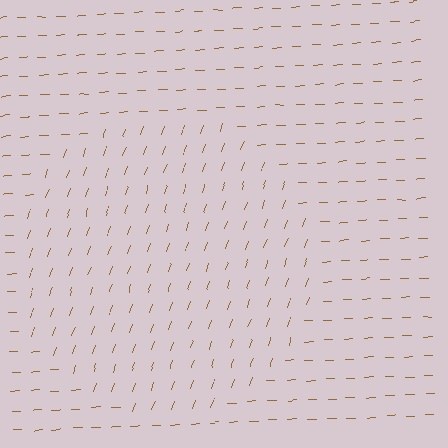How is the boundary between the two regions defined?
The boundary is defined purely by a change in line orientation (approximately 68 degrees difference). All lines are the same color and thickness.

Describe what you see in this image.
The image is filled with small brown line segments. A circle region in the image has lines oriented differently from the surrounding lines, creating a visible texture boundary.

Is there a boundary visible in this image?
Yes, there is a texture boundary formed by a change in line orientation.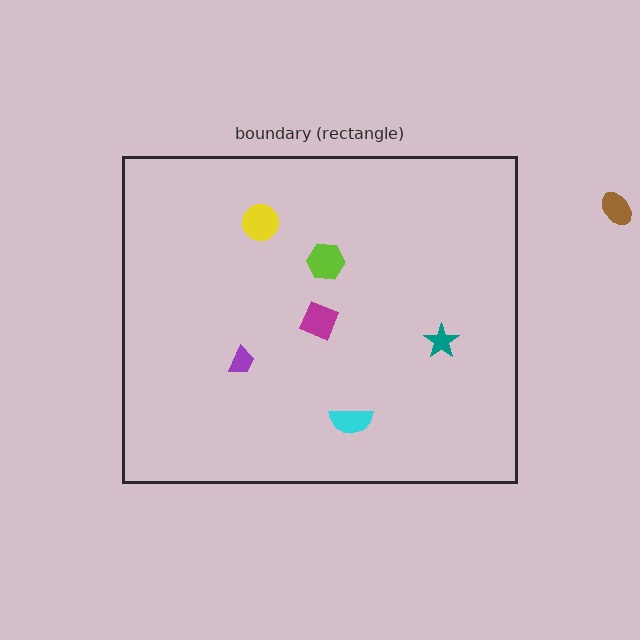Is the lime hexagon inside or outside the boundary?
Inside.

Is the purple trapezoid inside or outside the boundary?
Inside.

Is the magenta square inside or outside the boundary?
Inside.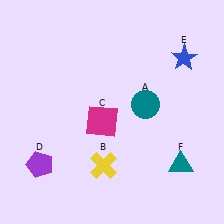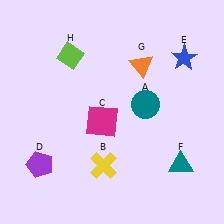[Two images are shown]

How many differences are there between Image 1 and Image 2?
There are 2 differences between the two images.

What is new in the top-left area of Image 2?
A lime diamond (H) was added in the top-left area of Image 2.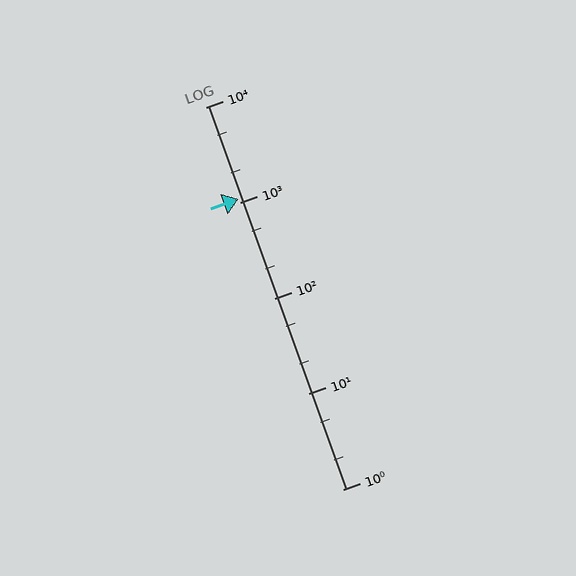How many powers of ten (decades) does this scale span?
The scale spans 4 decades, from 1 to 10000.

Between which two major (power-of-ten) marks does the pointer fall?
The pointer is between 1000 and 10000.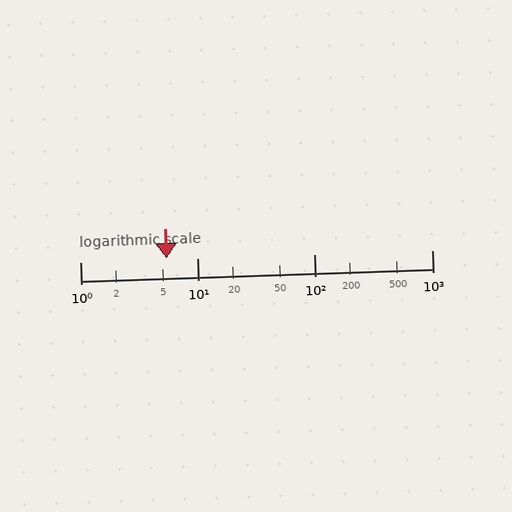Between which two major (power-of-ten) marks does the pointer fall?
The pointer is between 1 and 10.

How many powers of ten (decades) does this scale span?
The scale spans 3 decades, from 1 to 1000.